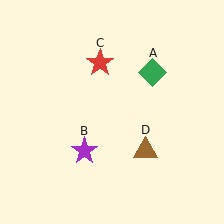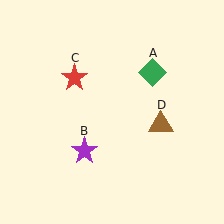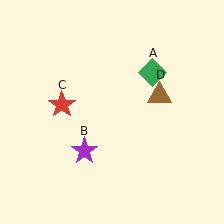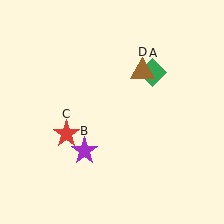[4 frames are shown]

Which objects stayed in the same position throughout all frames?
Green diamond (object A) and purple star (object B) remained stationary.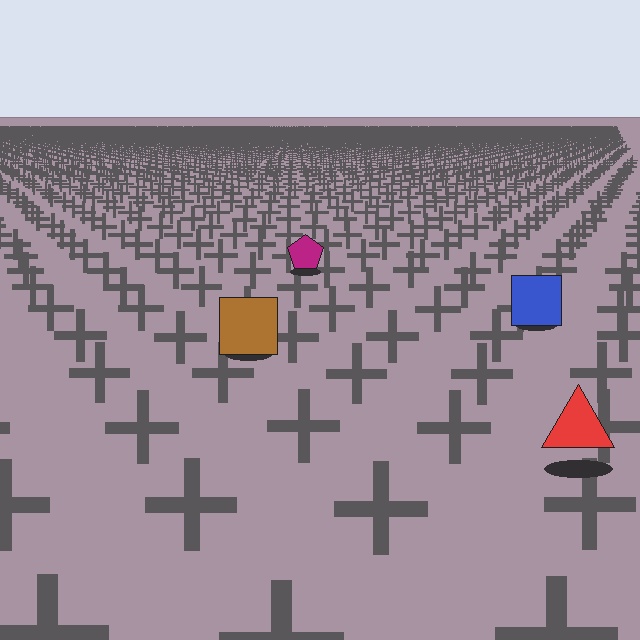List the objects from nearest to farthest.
From nearest to farthest: the red triangle, the brown square, the blue square, the magenta pentagon.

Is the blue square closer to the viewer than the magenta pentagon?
Yes. The blue square is closer — you can tell from the texture gradient: the ground texture is coarser near it.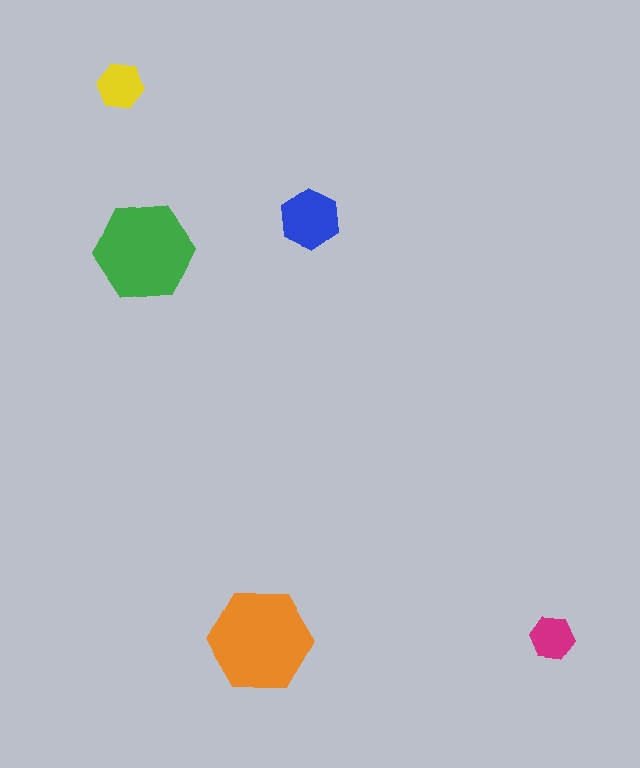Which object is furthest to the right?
The magenta hexagon is rightmost.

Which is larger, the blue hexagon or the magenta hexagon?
The blue one.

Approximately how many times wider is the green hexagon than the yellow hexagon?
About 2 times wider.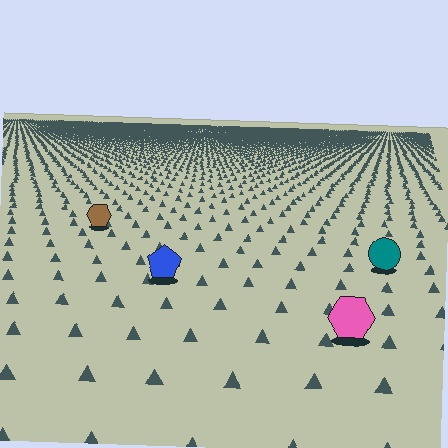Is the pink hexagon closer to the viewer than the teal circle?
Yes. The pink hexagon is closer — you can tell from the texture gradient: the ground texture is coarser near it.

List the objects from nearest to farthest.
From nearest to farthest: the pink hexagon, the blue pentagon, the teal circle, the brown hexagon.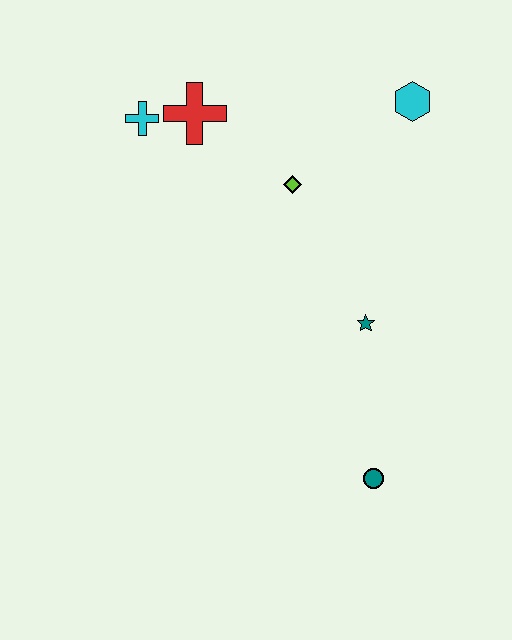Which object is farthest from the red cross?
The teal circle is farthest from the red cross.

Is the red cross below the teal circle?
No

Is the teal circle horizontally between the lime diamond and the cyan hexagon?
Yes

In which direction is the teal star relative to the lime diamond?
The teal star is below the lime diamond.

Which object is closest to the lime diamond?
The red cross is closest to the lime diamond.